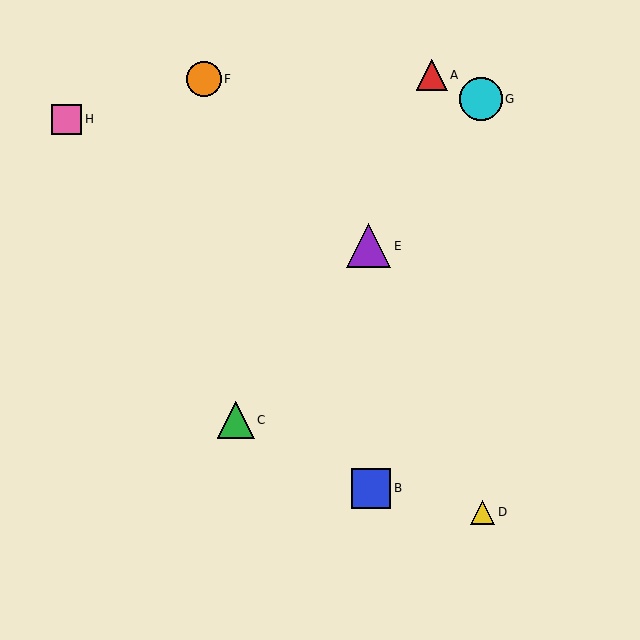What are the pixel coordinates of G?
Object G is at (481, 99).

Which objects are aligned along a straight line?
Objects C, E, G are aligned along a straight line.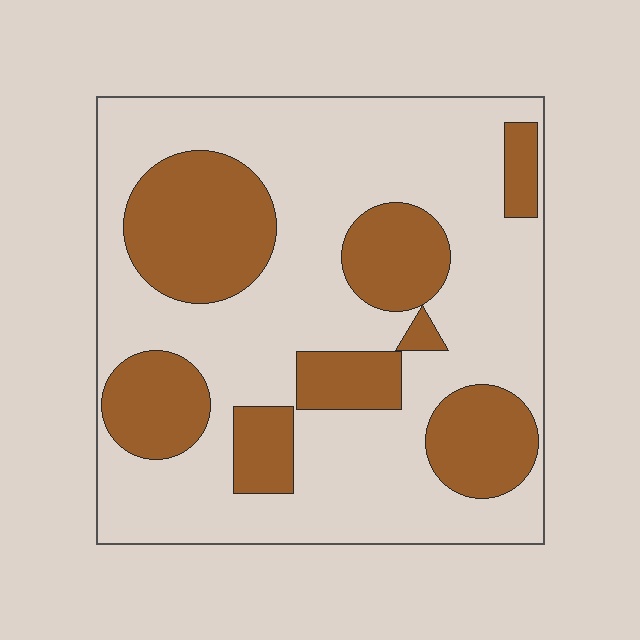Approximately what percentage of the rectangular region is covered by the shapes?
Approximately 30%.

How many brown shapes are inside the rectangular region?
8.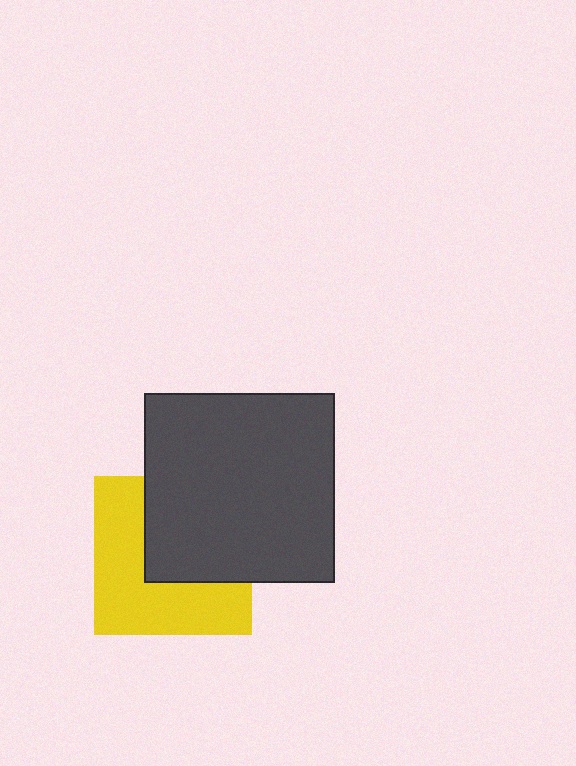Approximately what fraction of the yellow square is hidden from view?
Roughly 46% of the yellow square is hidden behind the dark gray square.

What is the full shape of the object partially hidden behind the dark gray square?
The partially hidden object is a yellow square.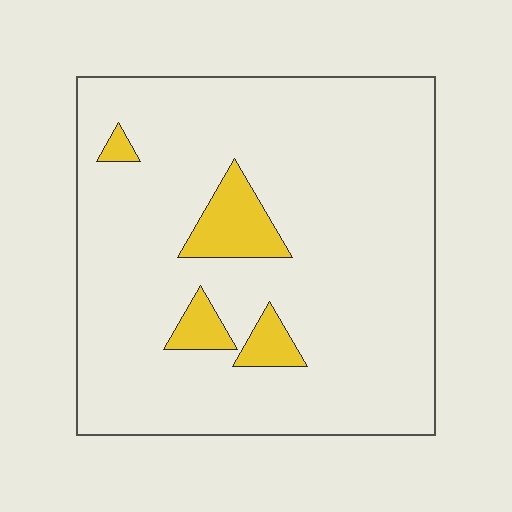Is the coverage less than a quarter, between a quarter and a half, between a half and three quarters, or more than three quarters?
Less than a quarter.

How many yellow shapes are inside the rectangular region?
4.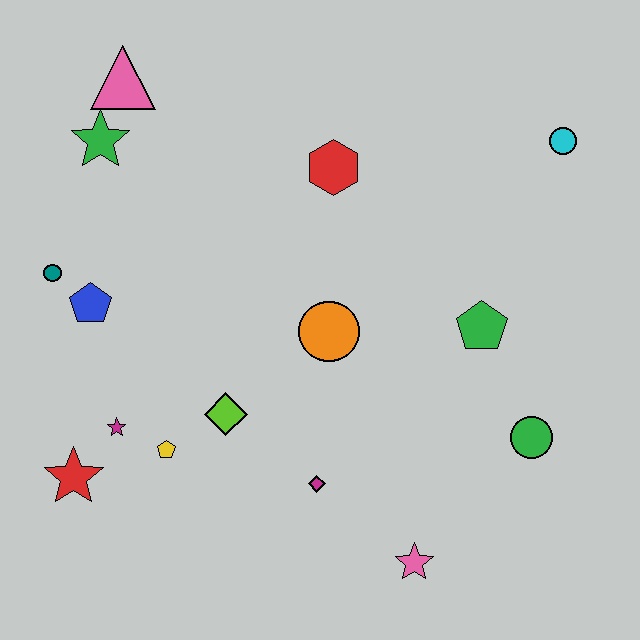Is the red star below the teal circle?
Yes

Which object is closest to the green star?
The pink triangle is closest to the green star.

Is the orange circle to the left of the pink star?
Yes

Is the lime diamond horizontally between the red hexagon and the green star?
Yes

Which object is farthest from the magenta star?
The cyan circle is farthest from the magenta star.